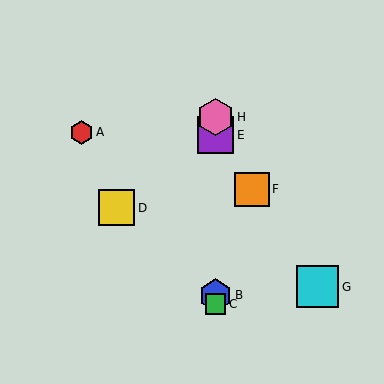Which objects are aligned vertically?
Objects B, C, E, H are aligned vertically.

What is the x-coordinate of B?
Object B is at x≈215.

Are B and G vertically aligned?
No, B is at x≈215 and G is at x≈318.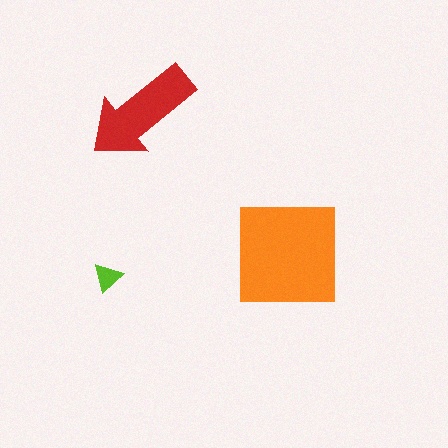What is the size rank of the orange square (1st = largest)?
1st.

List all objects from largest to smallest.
The orange square, the red arrow, the lime triangle.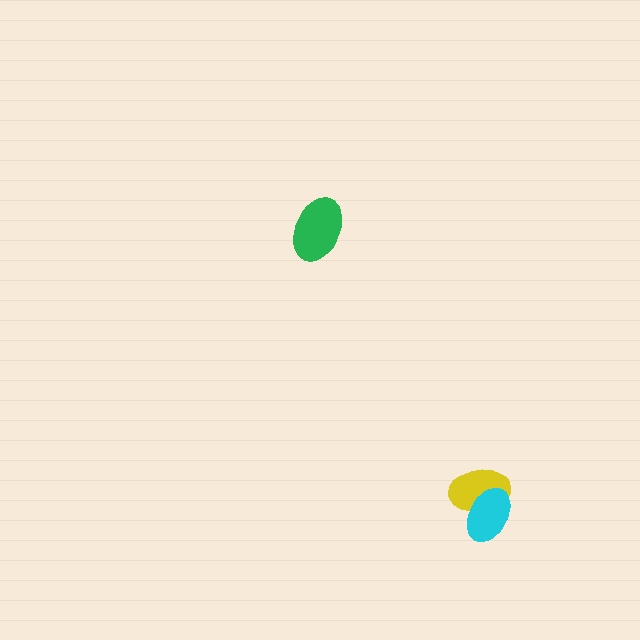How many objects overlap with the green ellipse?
0 objects overlap with the green ellipse.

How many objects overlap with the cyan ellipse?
1 object overlaps with the cyan ellipse.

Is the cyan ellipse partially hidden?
No, no other shape covers it.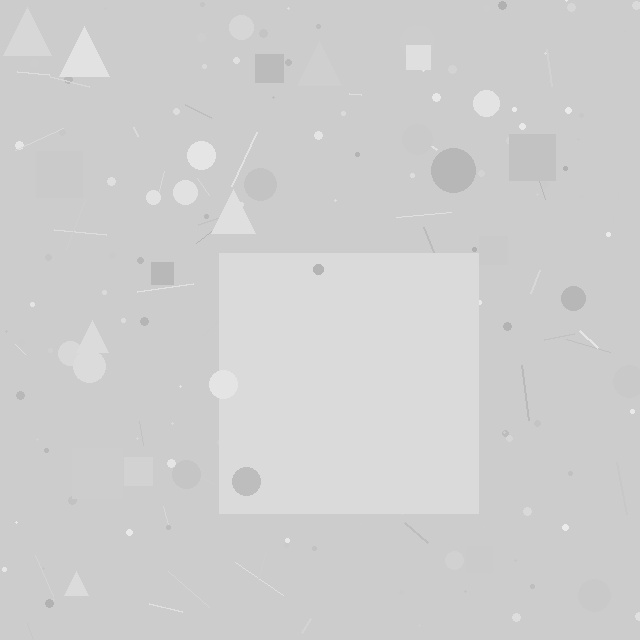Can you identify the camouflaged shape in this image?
The camouflaged shape is a square.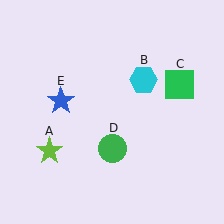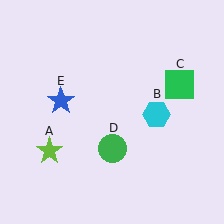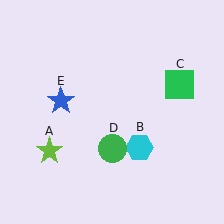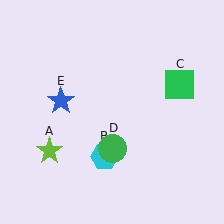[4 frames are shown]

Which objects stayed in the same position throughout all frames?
Lime star (object A) and green square (object C) and green circle (object D) and blue star (object E) remained stationary.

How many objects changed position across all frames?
1 object changed position: cyan hexagon (object B).